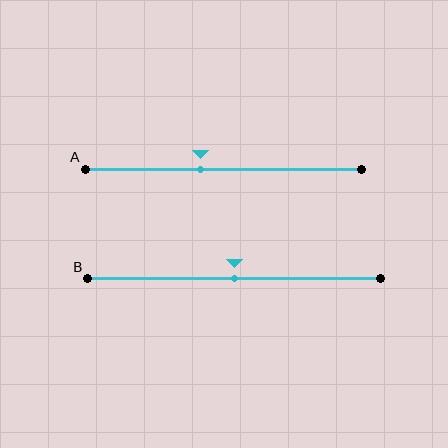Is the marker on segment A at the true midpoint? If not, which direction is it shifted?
No, the marker on segment A is shifted to the left by about 8% of the segment length.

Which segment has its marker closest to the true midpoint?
Segment B has its marker closest to the true midpoint.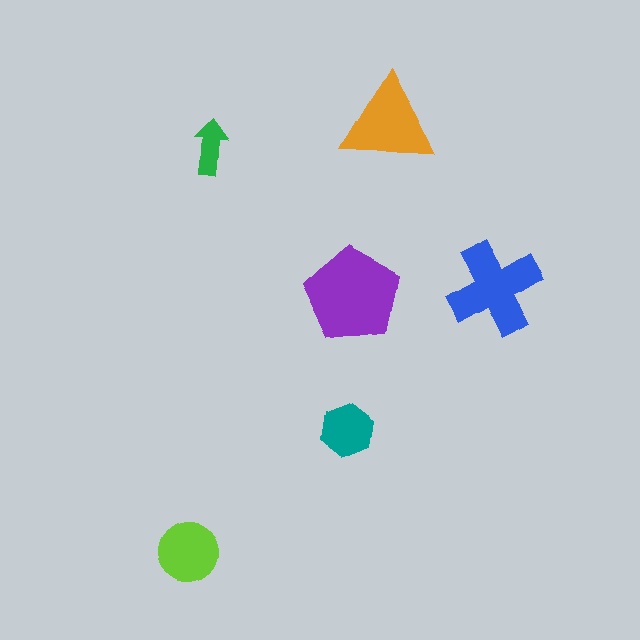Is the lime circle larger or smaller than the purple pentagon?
Smaller.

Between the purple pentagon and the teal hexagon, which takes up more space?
The purple pentagon.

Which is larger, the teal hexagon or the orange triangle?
The orange triangle.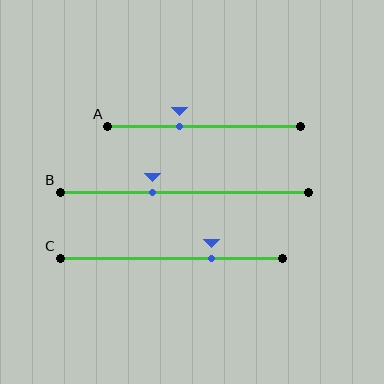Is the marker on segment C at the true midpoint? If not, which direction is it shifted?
No, the marker on segment C is shifted to the right by about 18% of the segment length.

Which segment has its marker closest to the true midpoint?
Segment A has its marker closest to the true midpoint.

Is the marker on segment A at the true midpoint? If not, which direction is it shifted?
No, the marker on segment A is shifted to the left by about 12% of the segment length.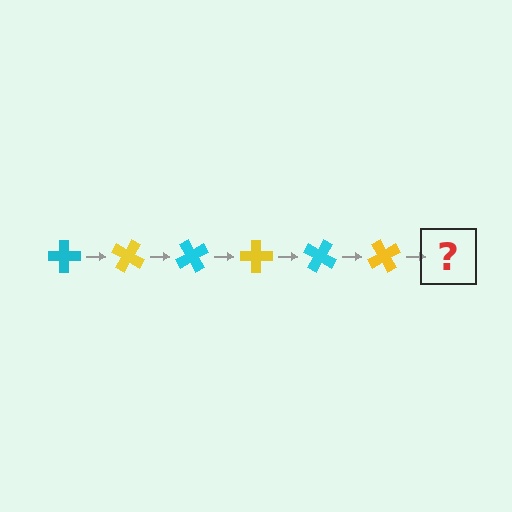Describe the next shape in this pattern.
It should be a cyan cross, rotated 180 degrees from the start.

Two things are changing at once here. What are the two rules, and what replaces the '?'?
The two rules are that it rotates 30 degrees each step and the color cycles through cyan and yellow. The '?' should be a cyan cross, rotated 180 degrees from the start.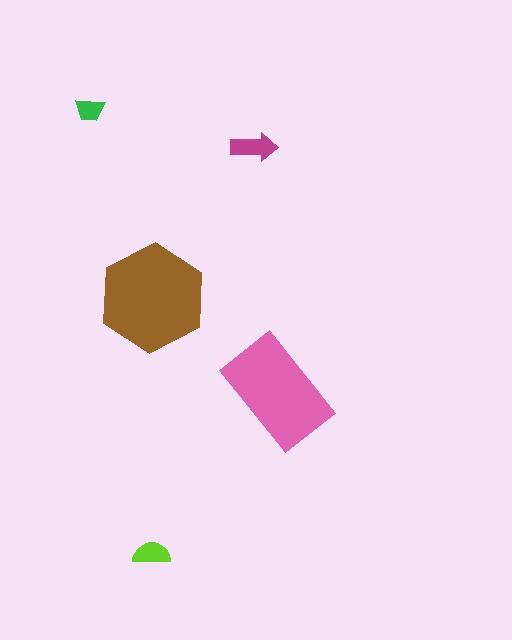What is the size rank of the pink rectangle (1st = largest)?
2nd.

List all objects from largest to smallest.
The brown hexagon, the pink rectangle, the magenta arrow, the lime semicircle, the green trapezoid.